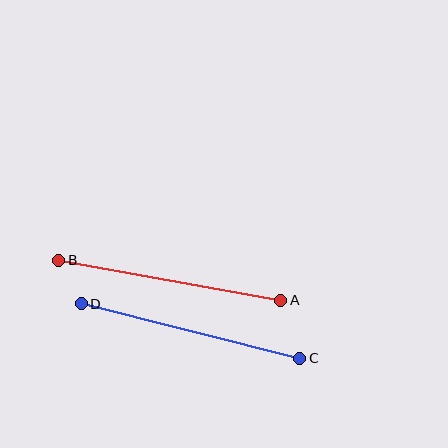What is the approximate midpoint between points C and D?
The midpoint is at approximately (190, 331) pixels.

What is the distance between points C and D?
The distance is approximately 225 pixels.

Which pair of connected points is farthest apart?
Points A and B are farthest apart.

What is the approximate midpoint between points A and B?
The midpoint is at approximately (170, 280) pixels.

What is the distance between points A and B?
The distance is approximately 226 pixels.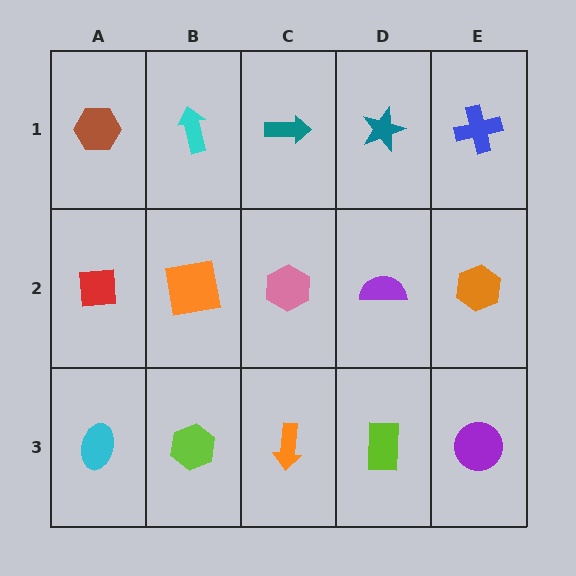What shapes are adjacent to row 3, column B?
An orange square (row 2, column B), a cyan ellipse (row 3, column A), an orange arrow (row 3, column C).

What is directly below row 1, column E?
An orange hexagon.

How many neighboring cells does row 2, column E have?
3.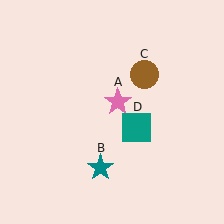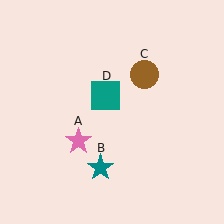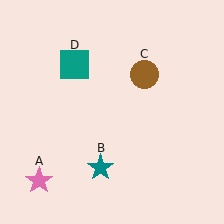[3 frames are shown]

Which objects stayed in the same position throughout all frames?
Teal star (object B) and brown circle (object C) remained stationary.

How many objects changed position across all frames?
2 objects changed position: pink star (object A), teal square (object D).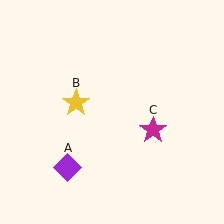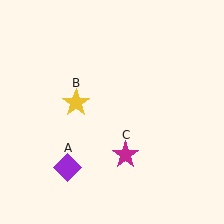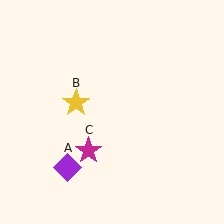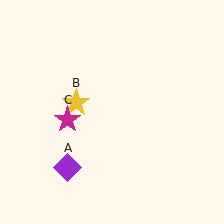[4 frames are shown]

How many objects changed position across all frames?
1 object changed position: magenta star (object C).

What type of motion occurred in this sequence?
The magenta star (object C) rotated clockwise around the center of the scene.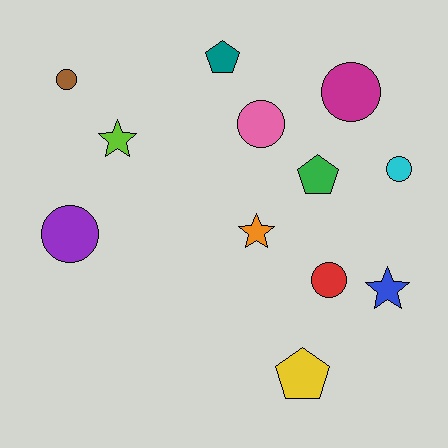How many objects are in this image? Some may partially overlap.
There are 12 objects.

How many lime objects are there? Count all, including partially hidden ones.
There is 1 lime object.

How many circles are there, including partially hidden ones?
There are 6 circles.